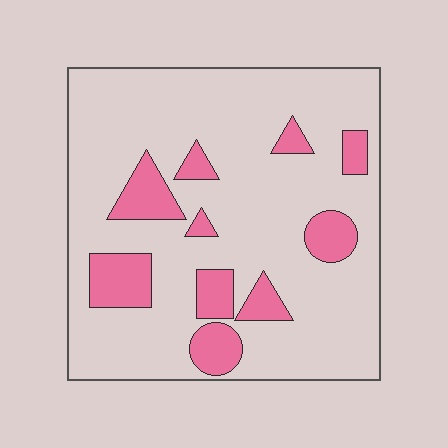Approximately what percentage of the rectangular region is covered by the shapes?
Approximately 20%.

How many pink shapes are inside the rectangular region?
10.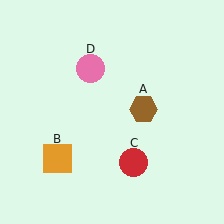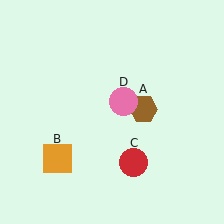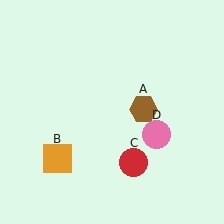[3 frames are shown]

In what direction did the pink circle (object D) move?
The pink circle (object D) moved down and to the right.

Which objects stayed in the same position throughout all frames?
Brown hexagon (object A) and orange square (object B) and red circle (object C) remained stationary.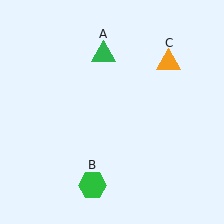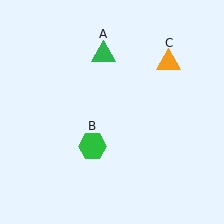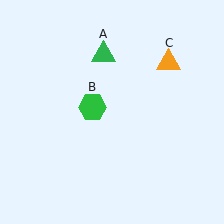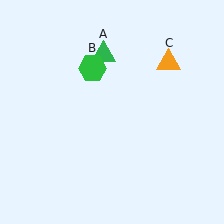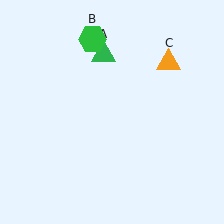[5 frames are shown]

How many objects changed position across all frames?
1 object changed position: green hexagon (object B).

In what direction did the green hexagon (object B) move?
The green hexagon (object B) moved up.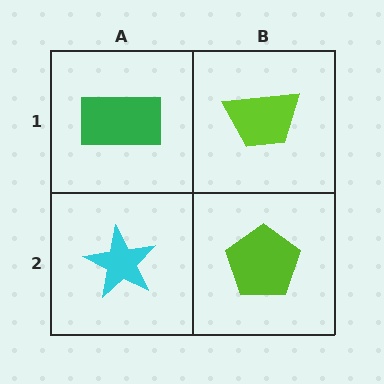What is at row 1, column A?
A green rectangle.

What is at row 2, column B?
A lime pentagon.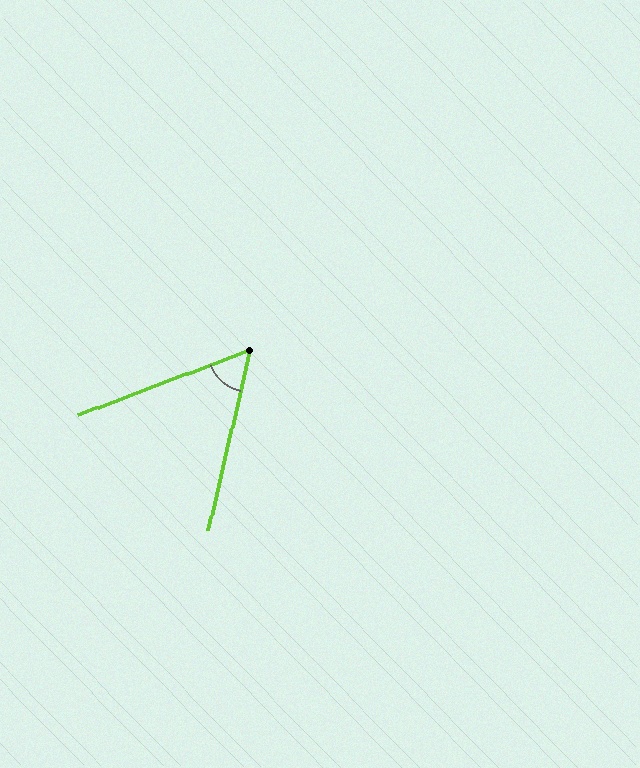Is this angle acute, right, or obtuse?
It is acute.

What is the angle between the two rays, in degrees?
Approximately 56 degrees.